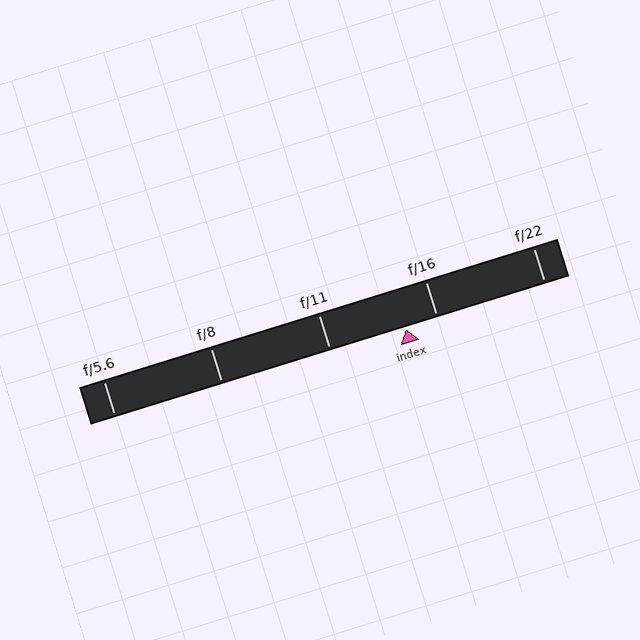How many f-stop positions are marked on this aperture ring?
There are 5 f-stop positions marked.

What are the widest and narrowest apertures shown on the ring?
The widest aperture shown is f/5.6 and the narrowest is f/22.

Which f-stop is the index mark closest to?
The index mark is closest to f/16.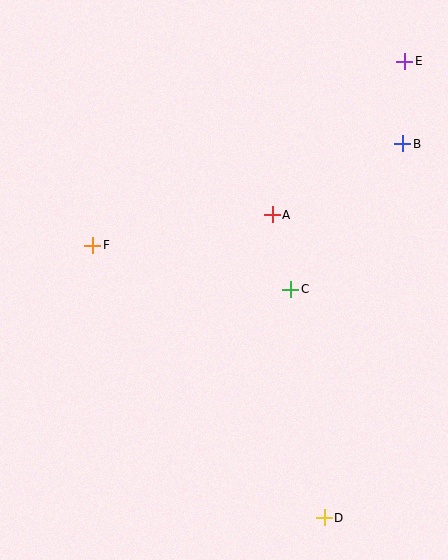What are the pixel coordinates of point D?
Point D is at (324, 518).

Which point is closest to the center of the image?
Point C at (291, 289) is closest to the center.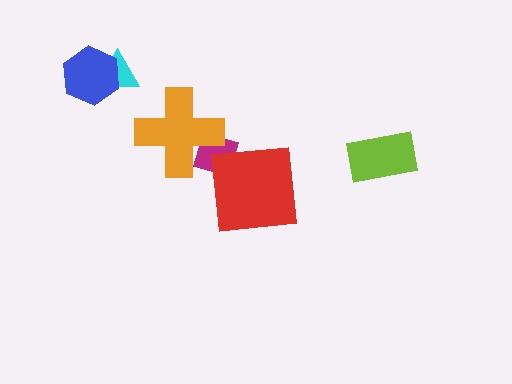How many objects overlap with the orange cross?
1 object overlaps with the orange cross.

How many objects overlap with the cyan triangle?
1 object overlaps with the cyan triangle.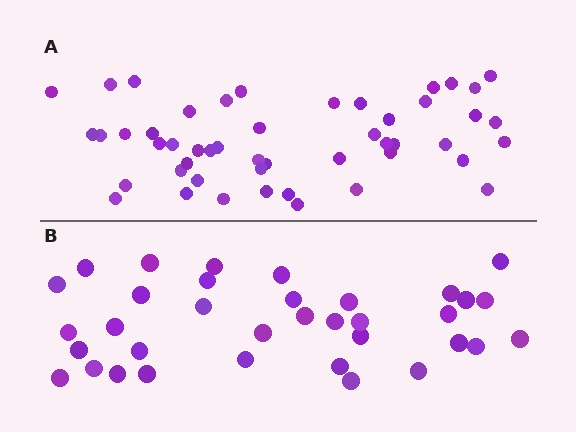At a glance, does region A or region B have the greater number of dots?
Region A (the top region) has more dots.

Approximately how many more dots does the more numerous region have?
Region A has approximately 15 more dots than region B.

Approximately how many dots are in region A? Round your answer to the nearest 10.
About 50 dots. (The exact count is 49, which rounds to 50.)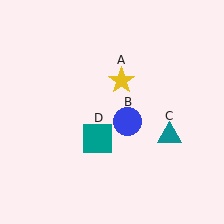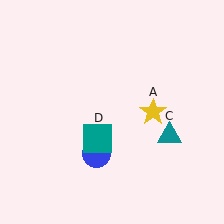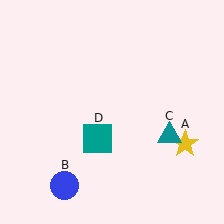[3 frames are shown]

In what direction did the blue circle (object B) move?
The blue circle (object B) moved down and to the left.